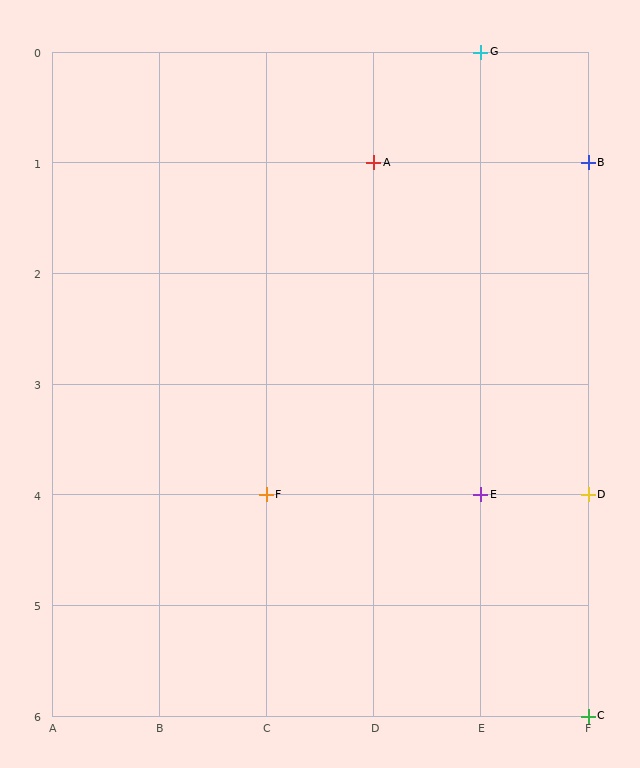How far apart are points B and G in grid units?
Points B and G are 1 column and 1 row apart (about 1.4 grid units diagonally).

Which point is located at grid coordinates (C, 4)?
Point F is at (C, 4).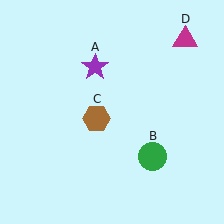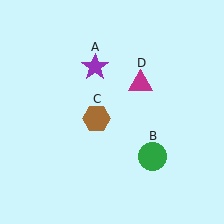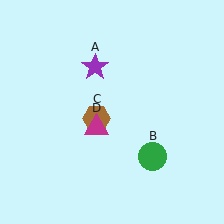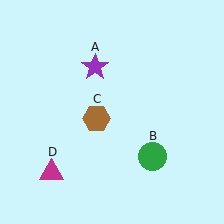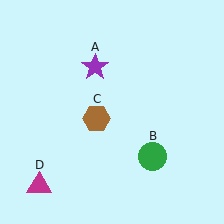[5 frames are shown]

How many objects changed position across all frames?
1 object changed position: magenta triangle (object D).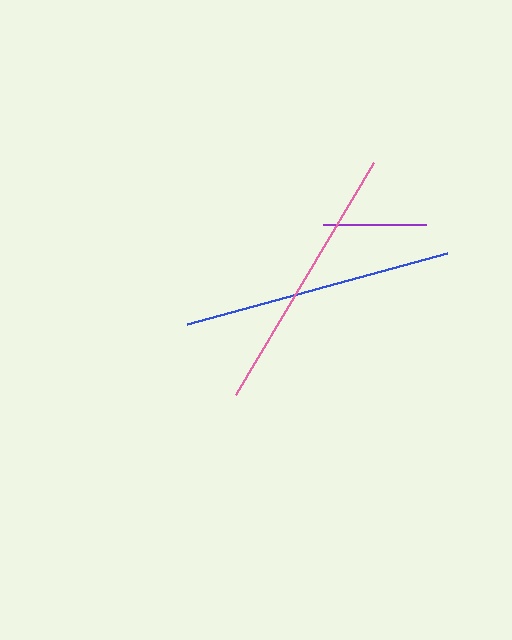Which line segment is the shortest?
The purple line is the shortest at approximately 102 pixels.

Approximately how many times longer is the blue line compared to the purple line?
The blue line is approximately 2.6 times the length of the purple line.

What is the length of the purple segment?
The purple segment is approximately 102 pixels long.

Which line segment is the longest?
The blue line is the longest at approximately 270 pixels.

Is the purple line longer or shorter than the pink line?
The pink line is longer than the purple line.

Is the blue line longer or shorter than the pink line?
The blue line is longer than the pink line.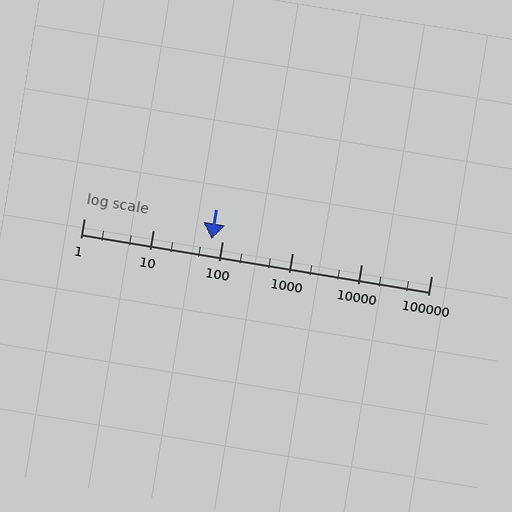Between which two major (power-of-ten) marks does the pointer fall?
The pointer is between 10 and 100.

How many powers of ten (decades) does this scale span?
The scale spans 5 decades, from 1 to 100000.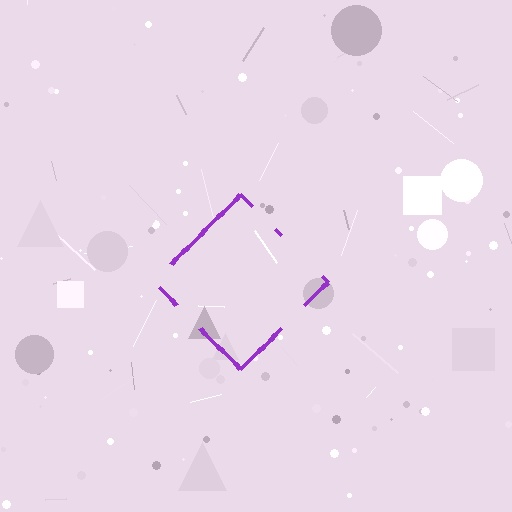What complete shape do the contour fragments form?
The contour fragments form a diamond.